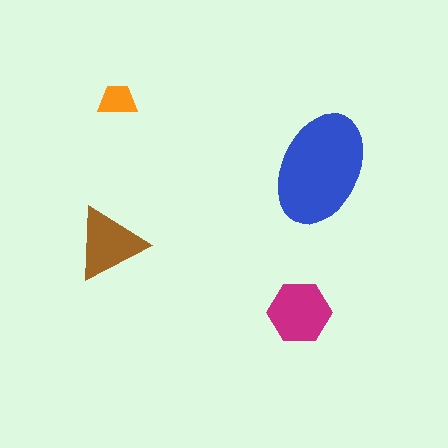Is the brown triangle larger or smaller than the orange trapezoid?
Larger.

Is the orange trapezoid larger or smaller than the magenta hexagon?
Smaller.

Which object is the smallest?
The orange trapezoid.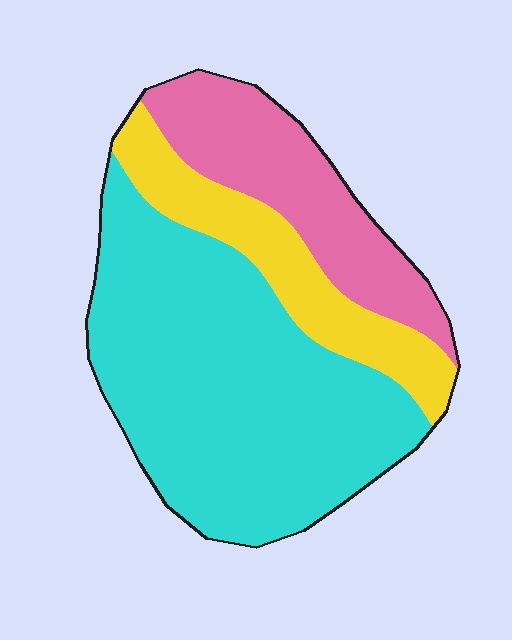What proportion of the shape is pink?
Pink takes up about one quarter (1/4) of the shape.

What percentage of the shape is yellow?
Yellow covers 19% of the shape.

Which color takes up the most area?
Cyan, at roughly 60%.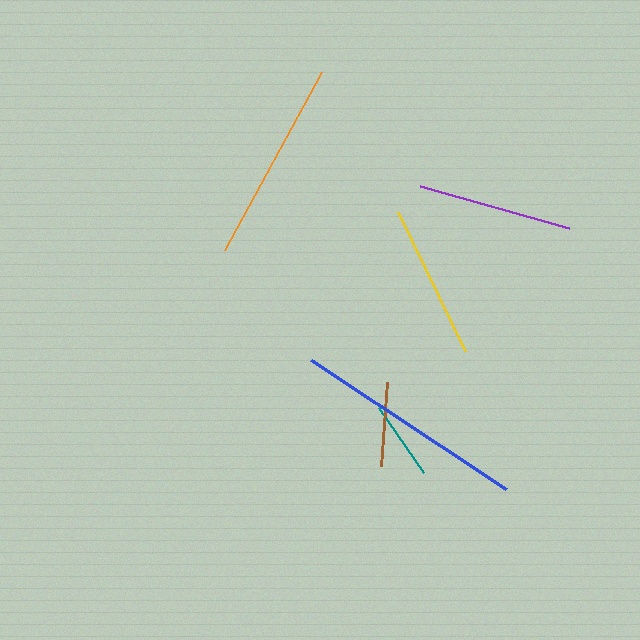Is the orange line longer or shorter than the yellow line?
The orange line is longer than the yellow line.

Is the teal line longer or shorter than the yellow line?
The yellow line is longer than the teal line.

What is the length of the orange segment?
The orange segment is approximately 202 pixels long.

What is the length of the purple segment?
The purple segment is approximately 155 pixels long.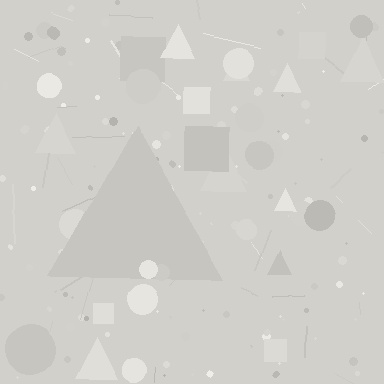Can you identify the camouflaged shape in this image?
The camouflaged shape is a triangle.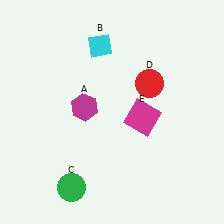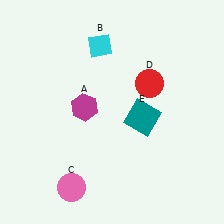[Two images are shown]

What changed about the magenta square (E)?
In Image 1, E is magenta. In Image 2, it changed to teal.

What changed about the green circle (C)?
In Image 1, C is green. In Image 2, it changed to pink.